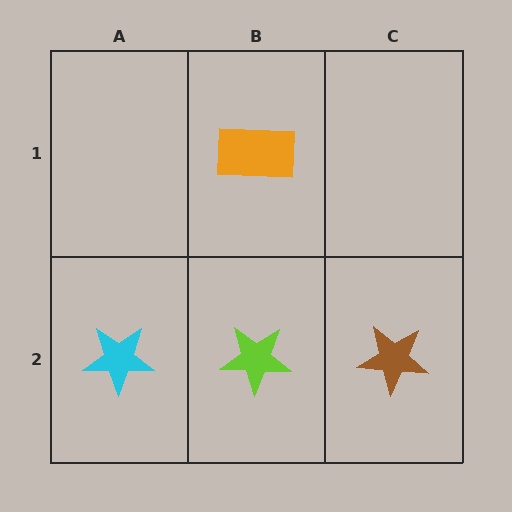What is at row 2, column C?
A brown star.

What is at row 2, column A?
A cyan star.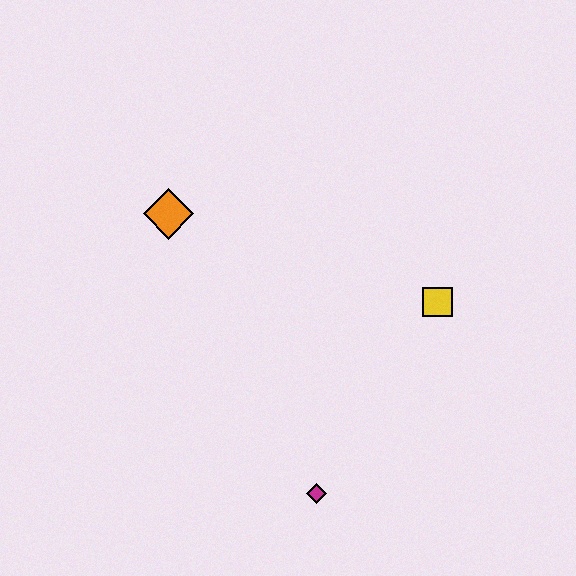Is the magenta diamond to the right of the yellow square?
No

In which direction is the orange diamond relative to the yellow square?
The orange diamond is to the left of the yellow square.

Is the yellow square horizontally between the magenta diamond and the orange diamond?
No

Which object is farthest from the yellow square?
The orange diamond is farthest from the yellow square.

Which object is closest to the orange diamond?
The yellow square is closest to the orange diamond.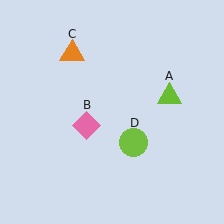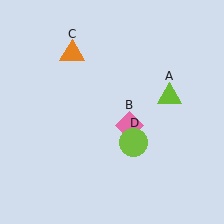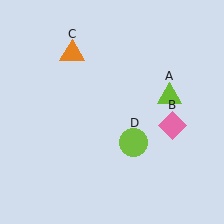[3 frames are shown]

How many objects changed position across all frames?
1 object changed position: pink diamond (object B).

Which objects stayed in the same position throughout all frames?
Lime triangle (object A) and orange triangle (object C) and lime circle (object D) remained stationary.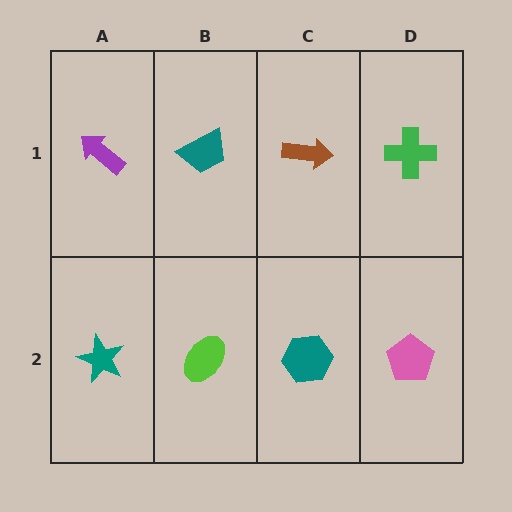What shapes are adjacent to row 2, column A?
A purple arrow (row 1, column A), a lime ellipse (row 2, column B).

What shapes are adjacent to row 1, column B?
A lime ellipse (row 2, column B), a purple arrow (row 1, column A), a brown arrow (row 1, column C).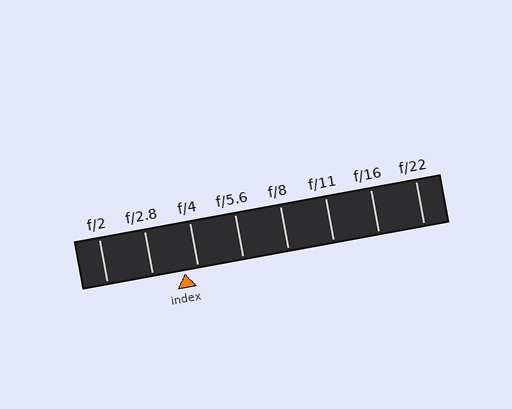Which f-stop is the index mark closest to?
The index mark is closest to f/4.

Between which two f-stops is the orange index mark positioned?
The index mark is between f/2.8 and f/4.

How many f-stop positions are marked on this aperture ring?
There are 8 f-stop positions marked.